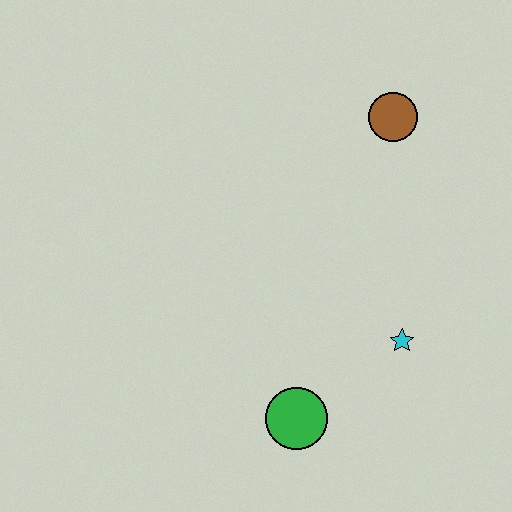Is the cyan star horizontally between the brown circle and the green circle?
No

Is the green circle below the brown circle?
Yes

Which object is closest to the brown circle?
The cyan star is closest to the brown circle.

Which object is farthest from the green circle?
The brown circle is farthest from the green circle.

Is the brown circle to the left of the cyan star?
Yes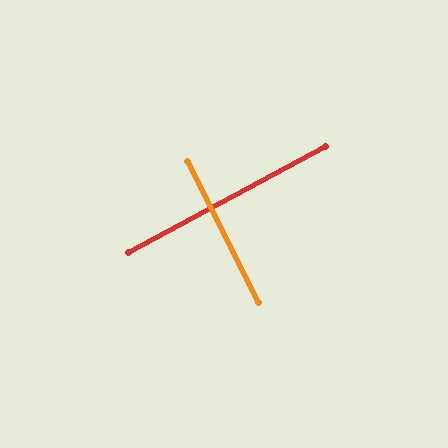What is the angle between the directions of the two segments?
Approximately 88 degrees.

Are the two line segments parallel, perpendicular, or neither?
Perpendicular — they meet at approximately 88°.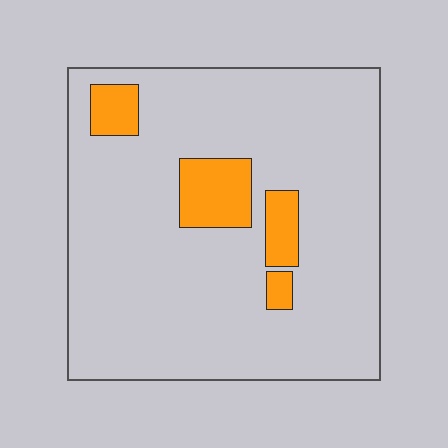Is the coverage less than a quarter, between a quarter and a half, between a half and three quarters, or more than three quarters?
Less than a quarter.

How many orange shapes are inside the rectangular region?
4.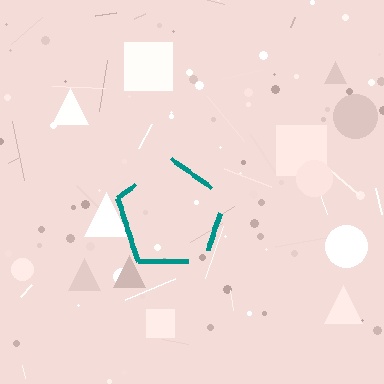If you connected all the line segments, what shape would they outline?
They would outline a pentagon.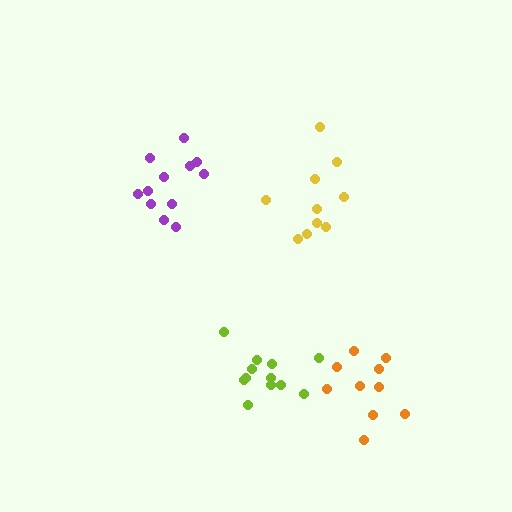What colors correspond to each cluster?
The clusters are colored: lime, yellow, purple, orange.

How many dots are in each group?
Group 1: 12 dots, Group 2: 10 dots, Group 3: 12 dots, Group 4: 10 dots (44 total).